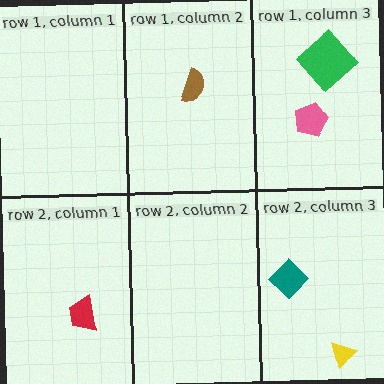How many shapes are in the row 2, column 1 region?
1.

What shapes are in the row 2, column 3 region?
The teal diamond, the yellow triangle.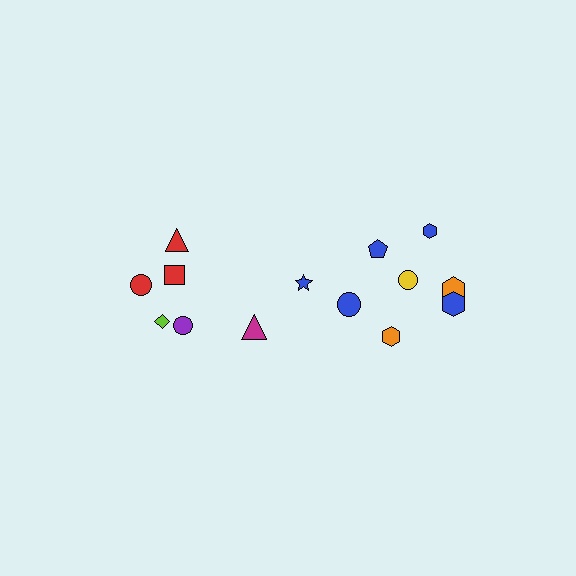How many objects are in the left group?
There are 6 objects.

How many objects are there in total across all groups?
There are 14 objects.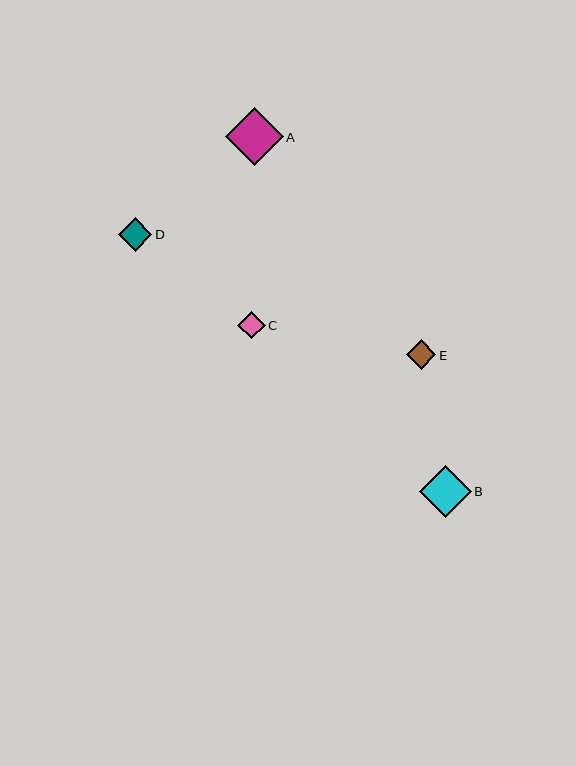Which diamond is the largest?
Diamond A is the largest with a size of approximately 58 pixels.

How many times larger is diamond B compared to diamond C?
Diamond B is approximately 1.9 times the size of diamond C.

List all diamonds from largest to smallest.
From largest to smallest: A, B, D, E, C.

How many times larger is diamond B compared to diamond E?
Diamond B is approximately 1.7 times the size of diamond E.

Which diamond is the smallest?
Diamond C is the smallest with a size of approximately 28 pixels.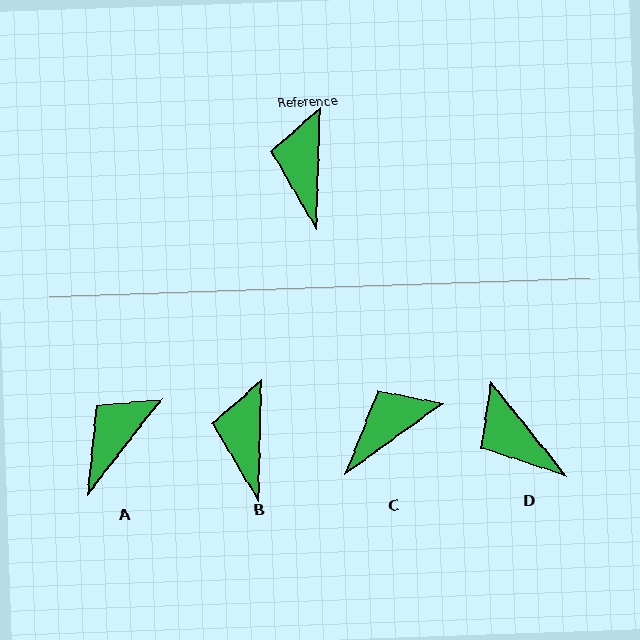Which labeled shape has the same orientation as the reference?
B.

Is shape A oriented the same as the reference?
No, it is off by about 36 degrees.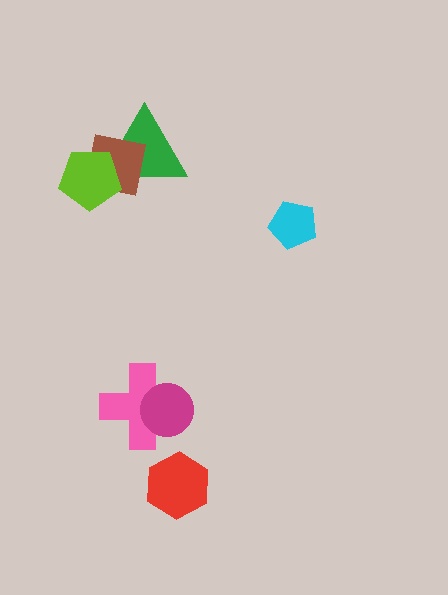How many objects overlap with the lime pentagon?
2 objects overlap with the lime pentagon.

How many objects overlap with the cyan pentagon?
0 objects overlap with the cyan pentagon.